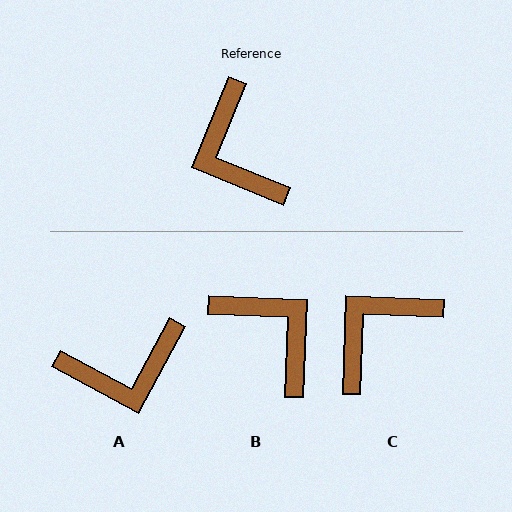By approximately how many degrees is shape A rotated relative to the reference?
Approximately 84 degrees counter-clockwise.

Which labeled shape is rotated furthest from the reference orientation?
B, about 160 degrees away.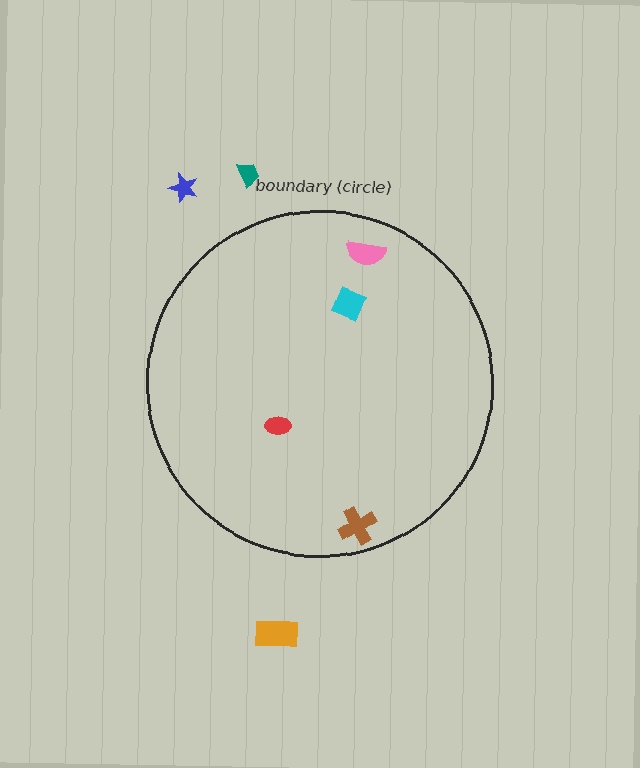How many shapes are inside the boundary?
4 inside, 3 outside.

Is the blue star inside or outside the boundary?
Outside.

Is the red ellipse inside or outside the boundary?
Inside.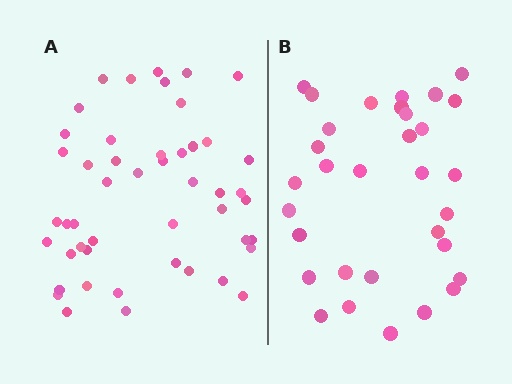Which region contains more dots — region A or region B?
Region A (the left region) has more dots.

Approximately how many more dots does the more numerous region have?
Region A has approximately 15 more dots than region B.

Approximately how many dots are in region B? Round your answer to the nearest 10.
About 30 dots. (The exact count is 32, which rounds to 30.)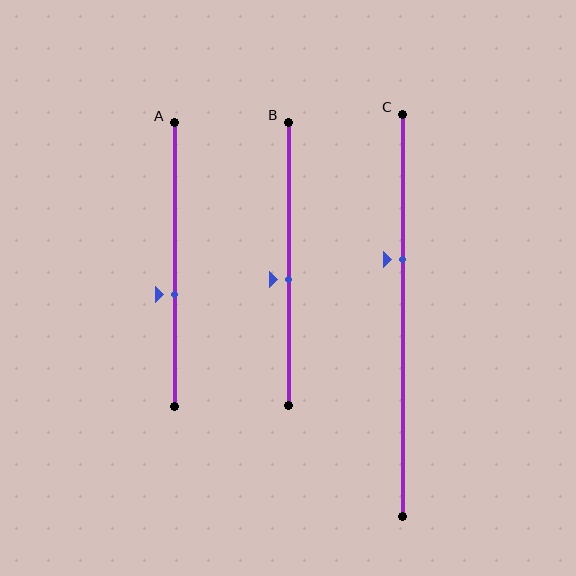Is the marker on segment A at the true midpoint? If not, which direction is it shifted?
No, the marker on segment A is shifted downward by about 11% of the segment length.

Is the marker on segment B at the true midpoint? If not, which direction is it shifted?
No, the marker on segment B is shifted downward by about 5% of the segment length.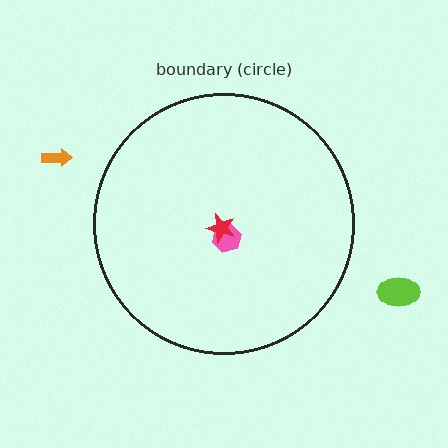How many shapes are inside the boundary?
2 inside, 2 outside.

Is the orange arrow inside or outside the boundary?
Outside.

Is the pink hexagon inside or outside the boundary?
Inside.